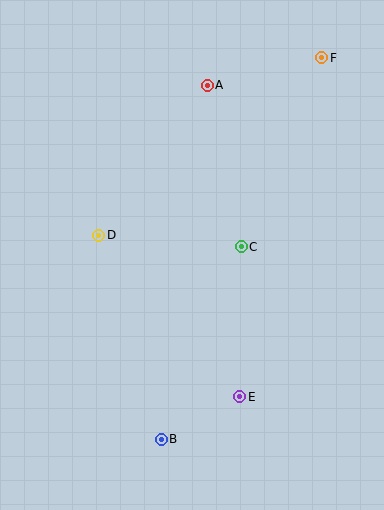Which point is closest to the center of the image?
Point C at (241, 247) is closest to the center.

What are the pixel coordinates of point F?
Point F is at (322, 58).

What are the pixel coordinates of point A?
Point A is at (207, 85).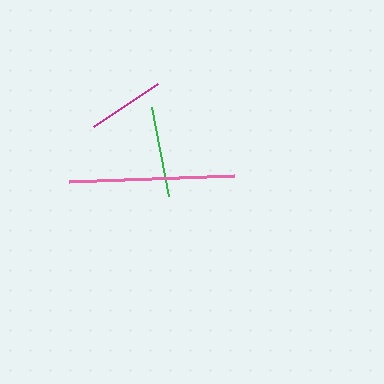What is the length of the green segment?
The green segment is approximately 90 pixels long.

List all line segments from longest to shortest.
From longest to shortest: pink, green, magenta.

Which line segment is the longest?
The pink line is the longest at approximately 165 pixels.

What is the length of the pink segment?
The pink segment is approximately 165 pixels long.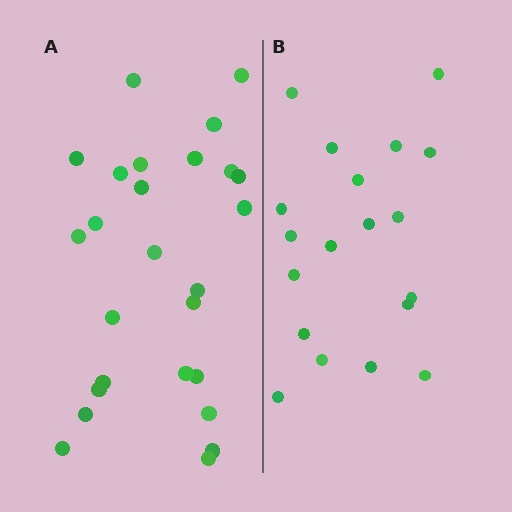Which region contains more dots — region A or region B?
Region A (the left region) has more dots.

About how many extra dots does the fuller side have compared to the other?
Region A has roughly 8 or so more dots than region B.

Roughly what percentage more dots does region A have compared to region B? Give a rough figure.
About 35% more.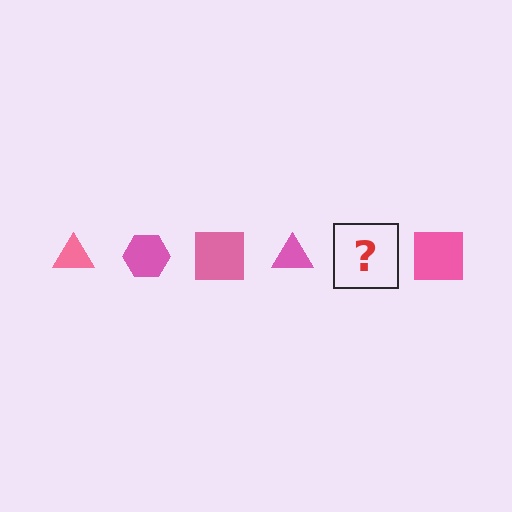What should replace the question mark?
The question mark should be replaced with a pink hexagon.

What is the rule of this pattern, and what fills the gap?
The rule is that the pattern cycles through triangle, hexagon, square shapes in pink. The gap should be filled with a pink hexagon.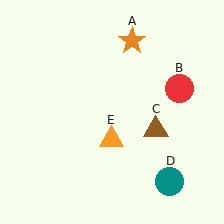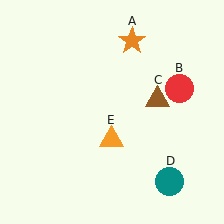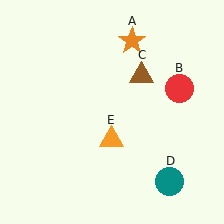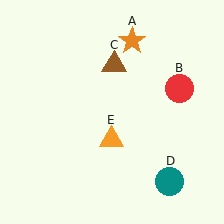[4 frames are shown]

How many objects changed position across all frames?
1 object changed position: brown triangle (object C).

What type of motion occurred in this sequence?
The brown triangle (object C) rotated counterclockwise around the center of the scene.